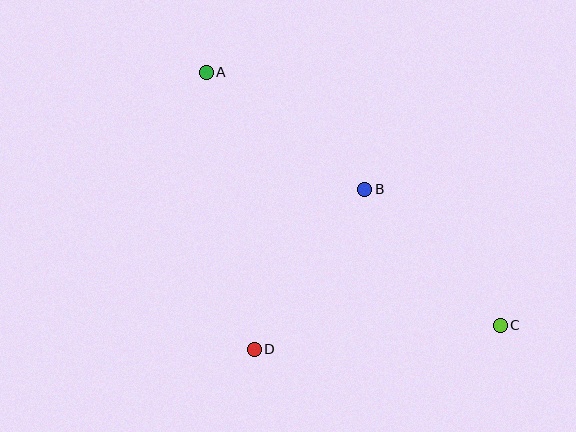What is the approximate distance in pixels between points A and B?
The distance between A and B is approximately 196 pixels.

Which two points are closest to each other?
Points B and C are closest to each other.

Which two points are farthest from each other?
Points A and C are farthest from each other.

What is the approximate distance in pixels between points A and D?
The distance between A and D is approximately 281 pixels.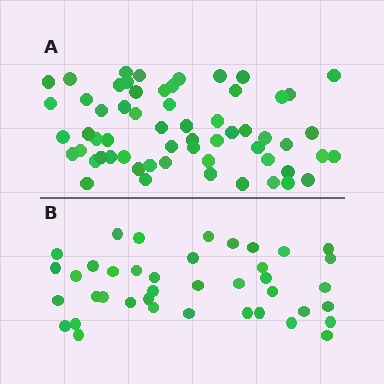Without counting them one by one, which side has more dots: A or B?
Region A (the top region) has more dots.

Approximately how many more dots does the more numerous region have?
Region A has approximately 20 more dots than region B.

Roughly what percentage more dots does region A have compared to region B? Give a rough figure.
About 50% more.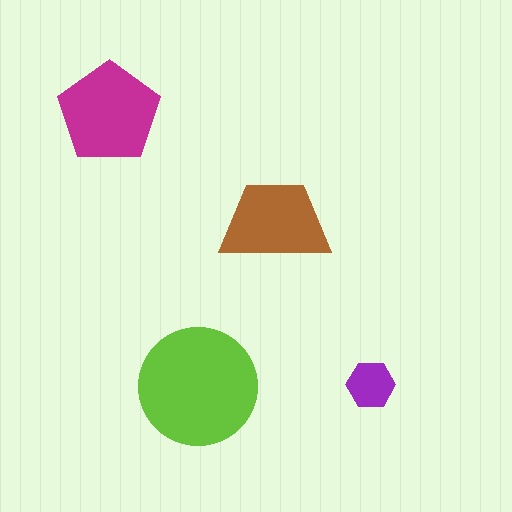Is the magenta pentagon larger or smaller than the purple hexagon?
Larger.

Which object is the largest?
The lime circle.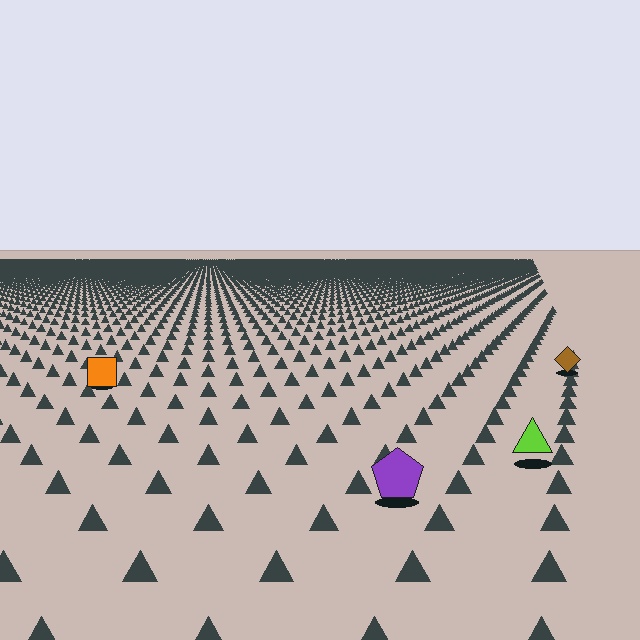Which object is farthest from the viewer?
The brown diamond is farthest from the viewer. It appears smaller and the ground texture around it is denser.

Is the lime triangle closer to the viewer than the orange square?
Yes. The lime triangle is closer — you can tell from the texture gradient: the ground texture is coarser near it.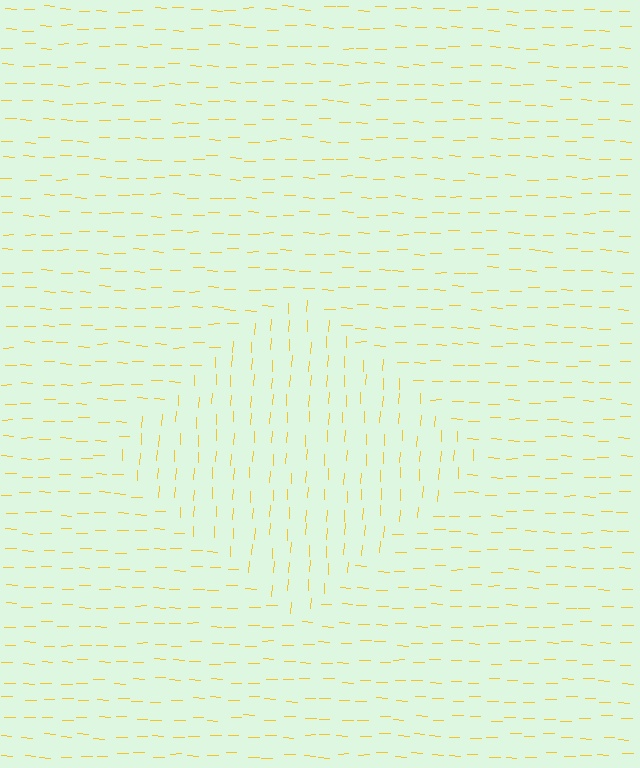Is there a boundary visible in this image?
Yes, there is a texture boundary formed by a change in line orientation.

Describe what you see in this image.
The image is filled with small yellow line segments. A diamond region in the image has lines oriented differently from the surrounding lines, creating a visible texture boundary.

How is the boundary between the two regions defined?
The boundary is defined purely by a change in line orientation (approximately 88 degrees difference). All lines are the same color and thickness.